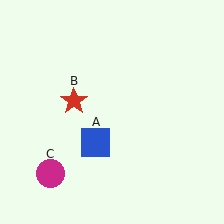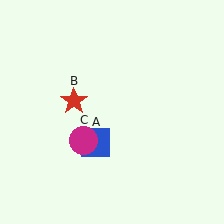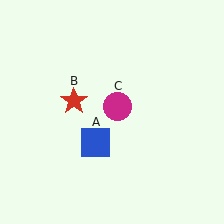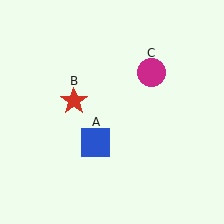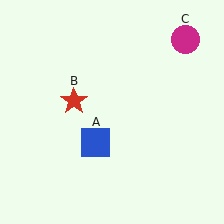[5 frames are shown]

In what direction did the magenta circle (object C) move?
The magenta circle (object C) moved up and to the right.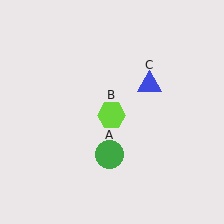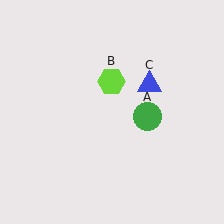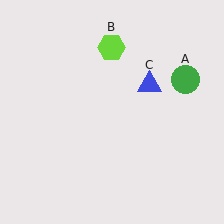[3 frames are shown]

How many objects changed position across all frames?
2 objects changed position: green circle (object A), lime hexagon (object B).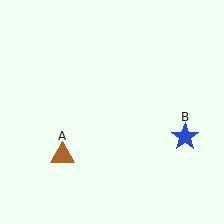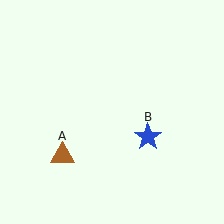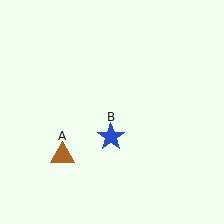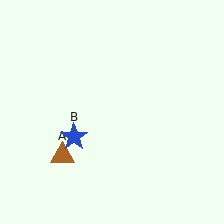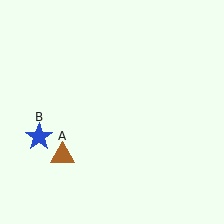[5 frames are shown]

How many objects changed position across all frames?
1 object changed position: blue star (object B).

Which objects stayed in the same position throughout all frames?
Brown triangle (object A) remained stationary.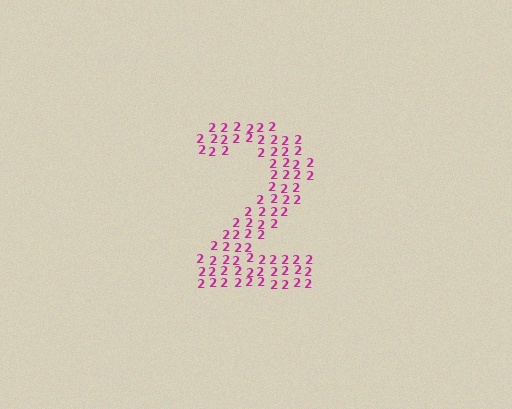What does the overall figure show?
The overall figure shows the digit 2.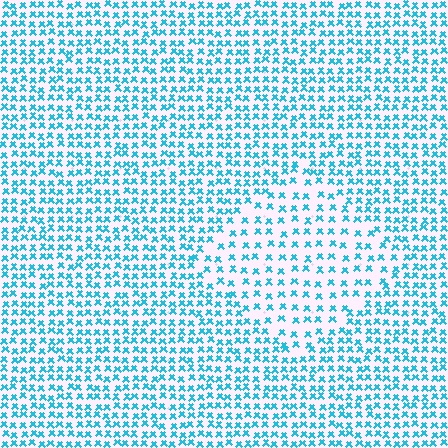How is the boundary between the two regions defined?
The boundary is defined by a change in element density (approximately 1.8x ratio). All elements are the same color, size, and shape.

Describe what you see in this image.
The image contains small cyan elements arranged at two different densities. A diamond-shaped region is visible where the elements are less densely packed than the surrounding area.